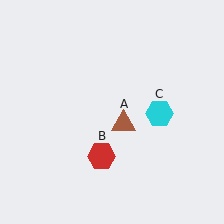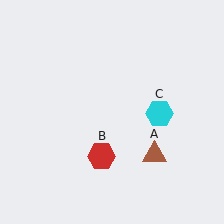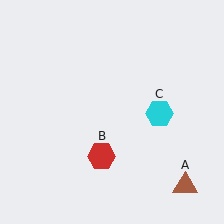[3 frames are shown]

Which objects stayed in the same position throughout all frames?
Red hexagon (object B) and cyan hexagon (object C) remained stationary.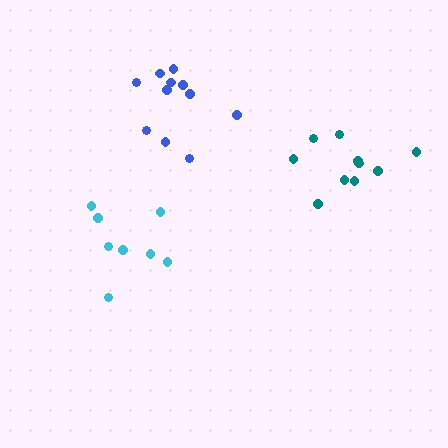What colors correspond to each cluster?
The clusters are colored: cyan, teal, blue.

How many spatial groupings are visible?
There are 3 spatial groupings.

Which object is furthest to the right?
The teal cluster is rightmost.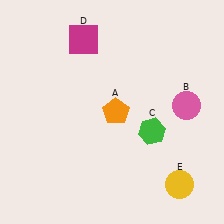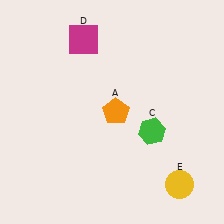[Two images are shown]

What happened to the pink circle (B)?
The pink circle (B) was removed in Image 2. It was in the top-right area of Image 1.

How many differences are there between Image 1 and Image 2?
There is 1 difference between the two images.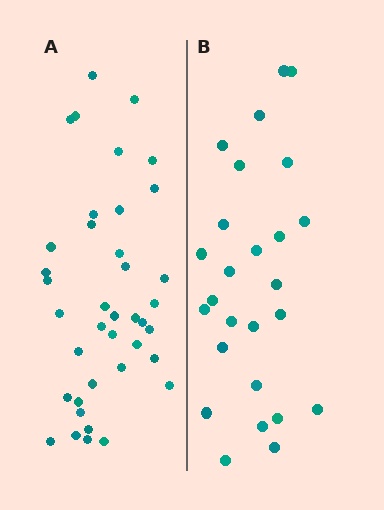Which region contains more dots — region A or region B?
Region A (the left region) has more dots.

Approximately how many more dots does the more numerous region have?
Region A has approximately 15 more dots than region B.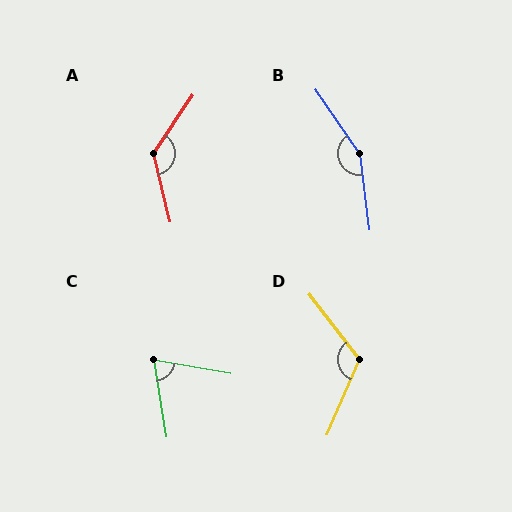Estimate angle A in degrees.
Approximately 133 degrees.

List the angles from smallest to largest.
C (71°), D (119°), A (133°), B (153°).